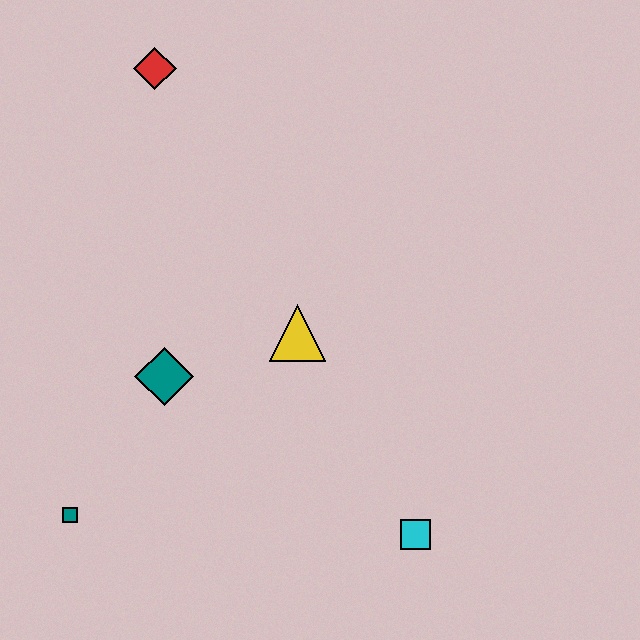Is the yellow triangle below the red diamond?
Yes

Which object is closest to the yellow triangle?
The teal diamond is closest to the yellow triangle.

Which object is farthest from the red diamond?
The cyan square is farthest from the red diamond.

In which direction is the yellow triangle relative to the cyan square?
The yellow triangle is above the cyan square.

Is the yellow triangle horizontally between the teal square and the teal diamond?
No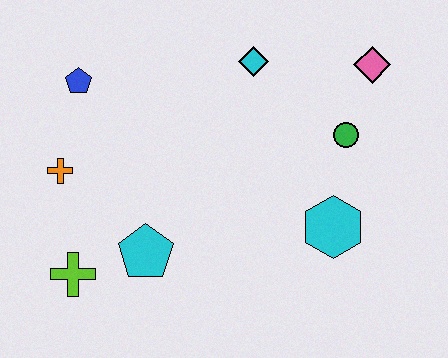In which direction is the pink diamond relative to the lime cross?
The pink diamond is to the right of the lime cross.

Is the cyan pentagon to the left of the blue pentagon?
No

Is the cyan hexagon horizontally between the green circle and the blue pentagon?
Yes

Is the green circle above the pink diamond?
No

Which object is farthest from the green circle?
The lime cross is farthest from the green circle.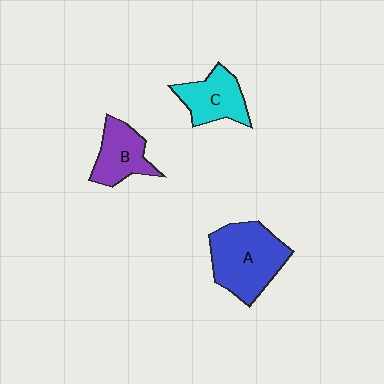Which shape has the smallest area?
Shape B (purple).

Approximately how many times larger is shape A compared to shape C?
Approximately 1.6 times.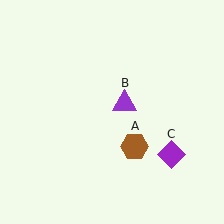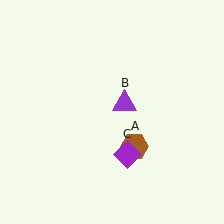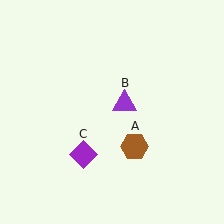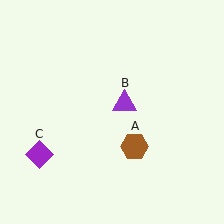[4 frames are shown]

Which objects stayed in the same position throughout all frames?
Brown hexagon (object A) and purple triangle (object B) remained stationary.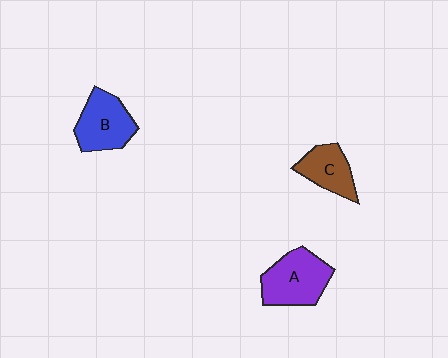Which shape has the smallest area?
Shape C (brown).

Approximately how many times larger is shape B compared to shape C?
Approximately 1.3 times.